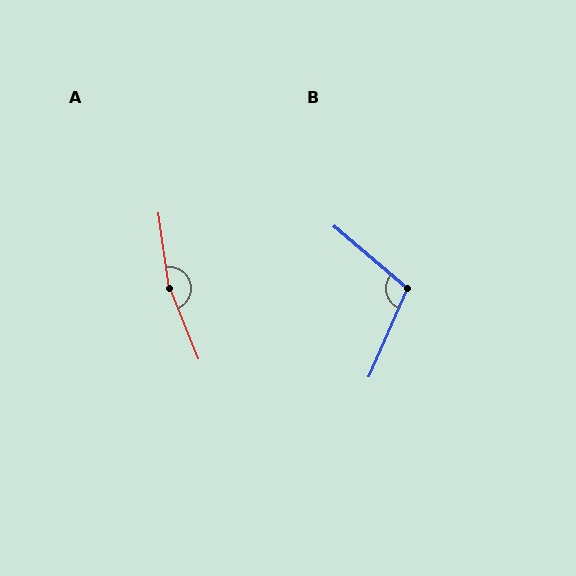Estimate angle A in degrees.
Approximately 166 degrees.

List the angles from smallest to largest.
B (107°), A (166°).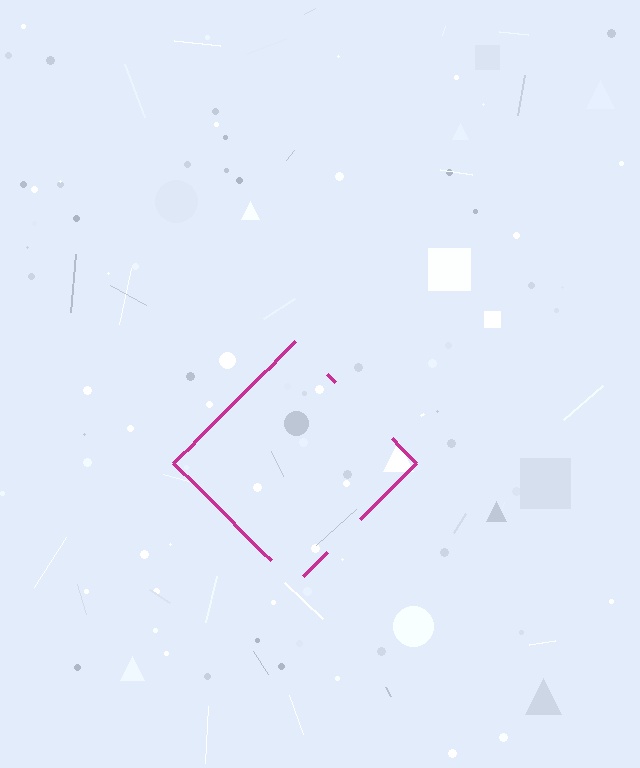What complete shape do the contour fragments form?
The contour fragments form a diamond.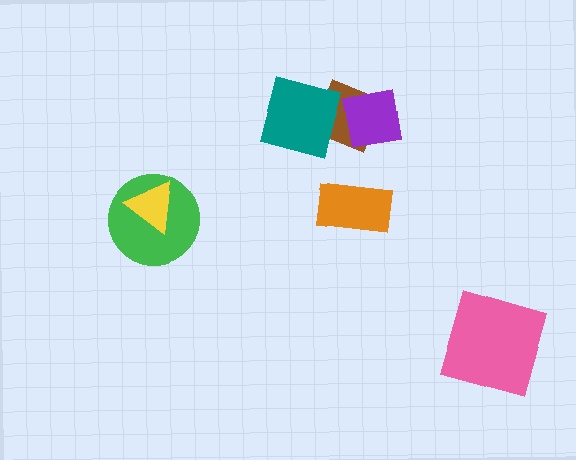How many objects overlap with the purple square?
2 objects overlap with the purple square.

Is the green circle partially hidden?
Yes, it is partially covered by another shape.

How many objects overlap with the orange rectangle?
0 objects overlap with the orange rectangle.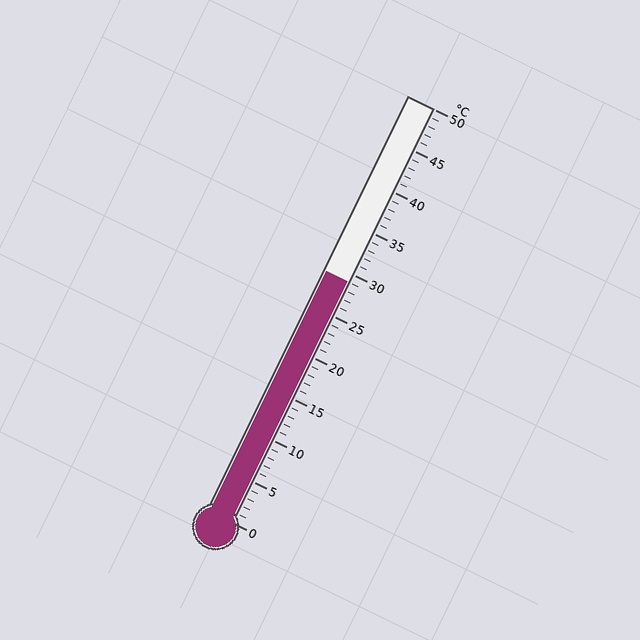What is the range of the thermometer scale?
The thermometer scale ranges from 0°C to 50°C.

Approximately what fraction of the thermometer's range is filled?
The thermometer is filled to approximately 60% of its range.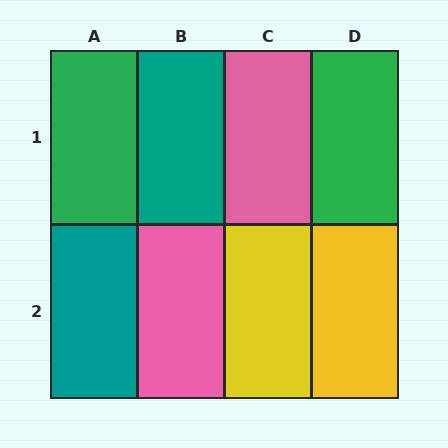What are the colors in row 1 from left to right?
Green, teal, pink, green.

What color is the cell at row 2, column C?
Yellow.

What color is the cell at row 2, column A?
Teal.